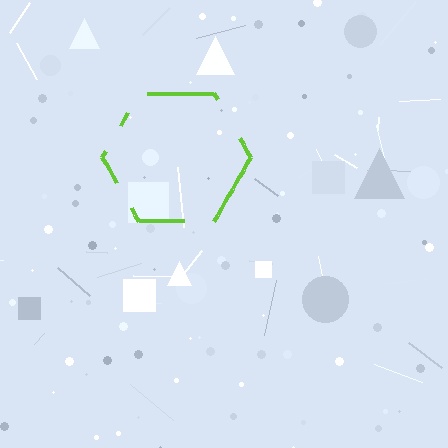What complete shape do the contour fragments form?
The contour fragments form a hexagon.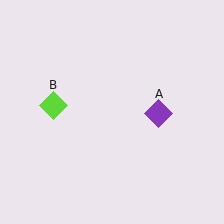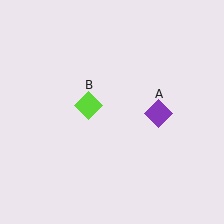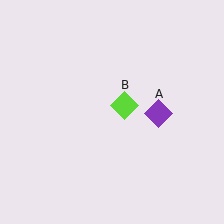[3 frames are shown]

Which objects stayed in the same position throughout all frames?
Purple diamond (object A) remained stationary.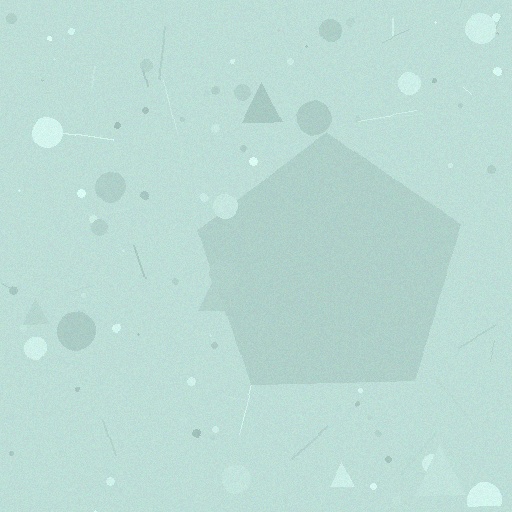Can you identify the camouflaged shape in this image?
The camouflaged shape is a pentagon.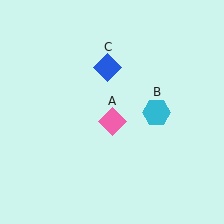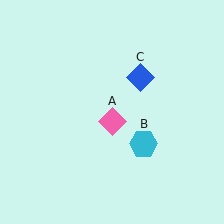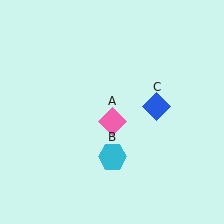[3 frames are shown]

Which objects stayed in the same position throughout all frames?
Pink diamond (object A) remained stationary.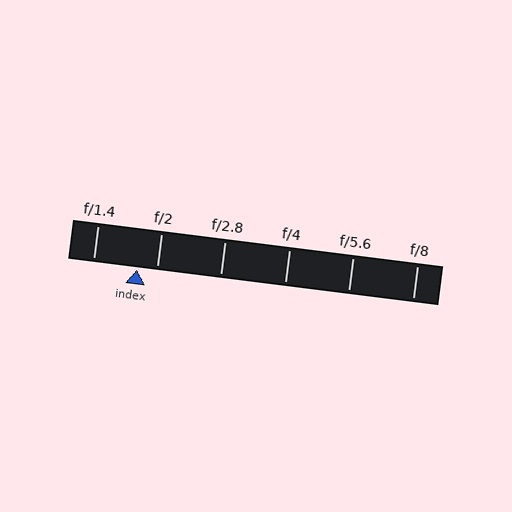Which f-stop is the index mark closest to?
The index mark is closest to f/2.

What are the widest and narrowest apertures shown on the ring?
The widest aperture shown is f/1.4 and the narrowest is f/8.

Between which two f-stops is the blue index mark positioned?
The index mark is between f/1.4 and f/2.